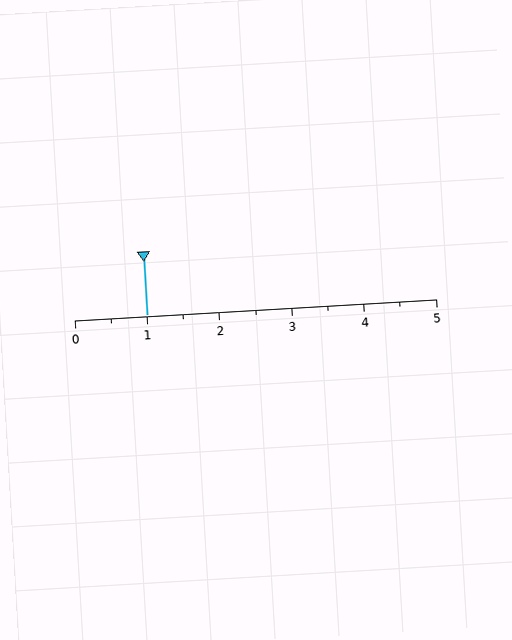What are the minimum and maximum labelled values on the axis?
The axis runs from 0 to 5.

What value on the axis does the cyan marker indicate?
The marker indicates approximately 1.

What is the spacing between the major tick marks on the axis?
The major ticks are spaced 1 apart.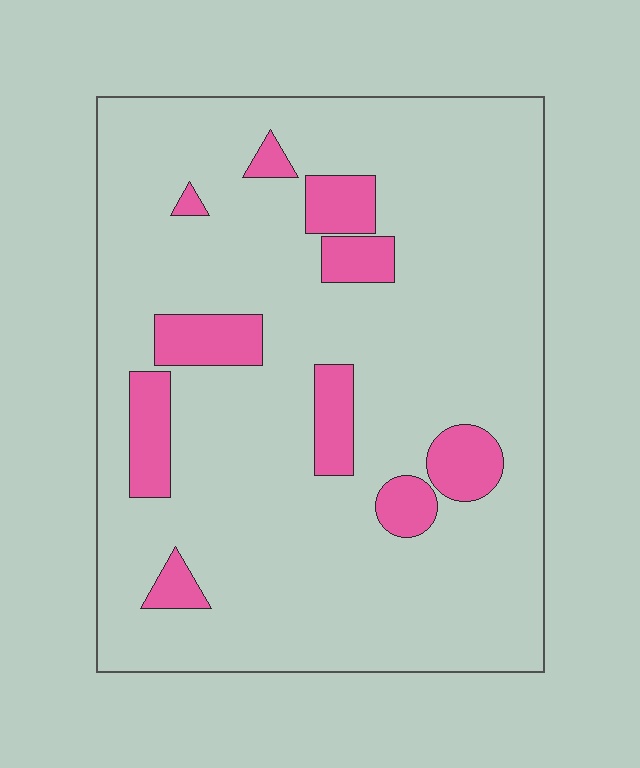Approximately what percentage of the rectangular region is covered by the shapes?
Approximately 15%.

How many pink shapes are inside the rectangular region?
10.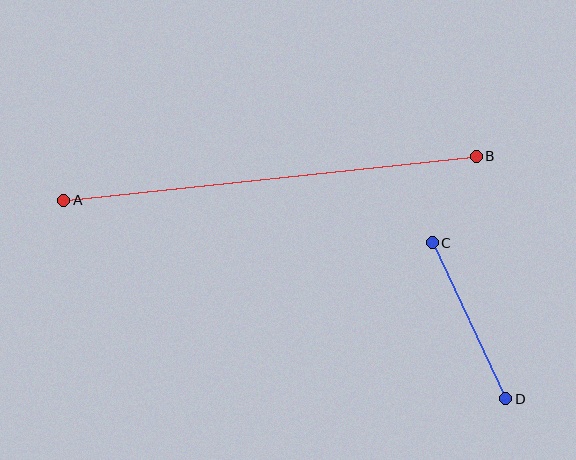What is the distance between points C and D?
The distance is approximately 172 pixels.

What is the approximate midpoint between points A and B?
The midpoint is at approximately (270, 178) pixels.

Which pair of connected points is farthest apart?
Points A and B are farthest apart.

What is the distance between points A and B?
The distance is approximately 415 pixels.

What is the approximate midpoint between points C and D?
The midpoint is at approximately (469, 321) pixels.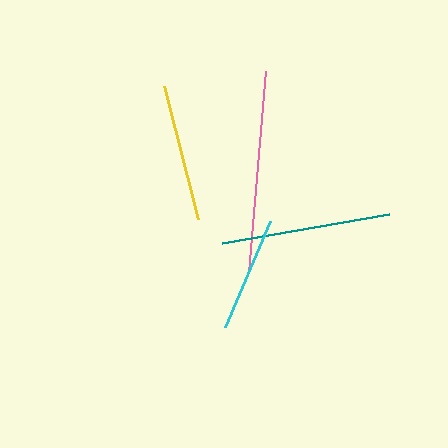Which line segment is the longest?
The pink line is the longest at approximately 202 pixels.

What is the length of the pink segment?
The pink segment is approximately 202 pixels long.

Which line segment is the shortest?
The cyan line is the shortest at approximately 115 pixels.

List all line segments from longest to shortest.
From longest to shortest: pink, teal, yellow, cyan.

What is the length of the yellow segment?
The yellow segment is approximately 137 pixels long.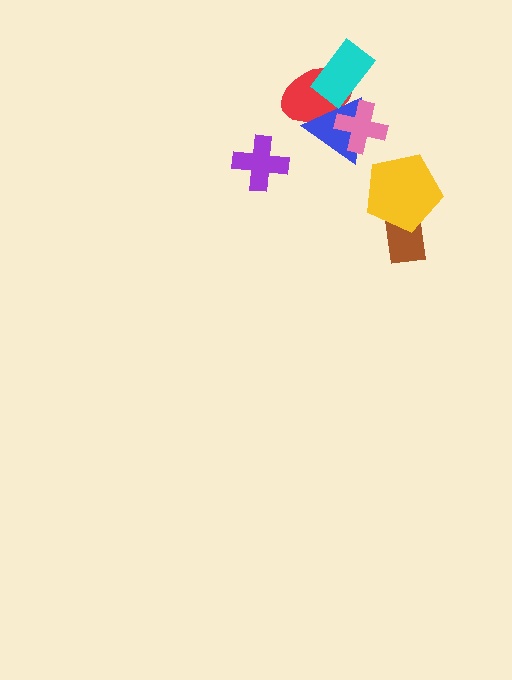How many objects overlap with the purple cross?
0 objects overlap with the purple cross.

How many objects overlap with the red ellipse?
3 objects overlap with the red ellipse.